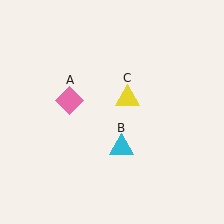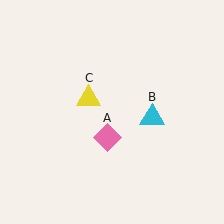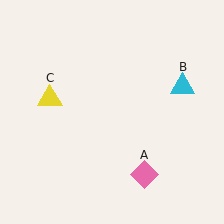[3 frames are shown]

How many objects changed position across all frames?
3 objects changed position: pink diamond (object A), cyan triangle (object B), yellow triangle (object C).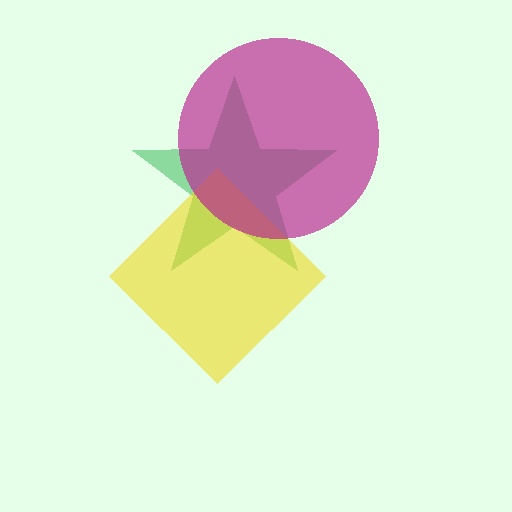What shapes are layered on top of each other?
The layered shapes are: a green star, a yellow diamond, a magenta circle.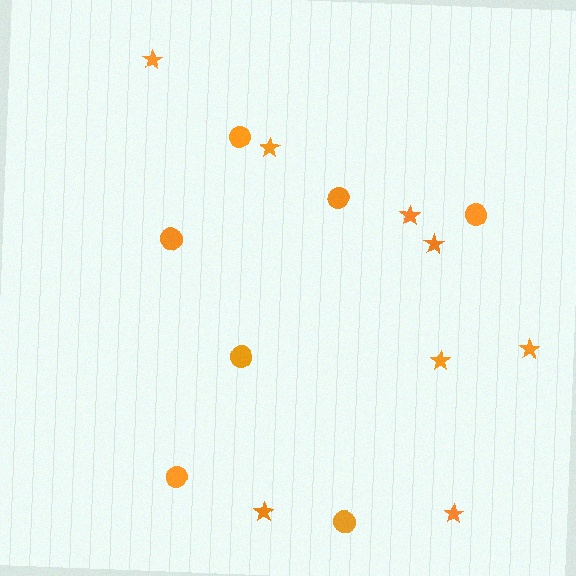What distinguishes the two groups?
There are 2 groups: one group of stars (8) and one group of circles (7).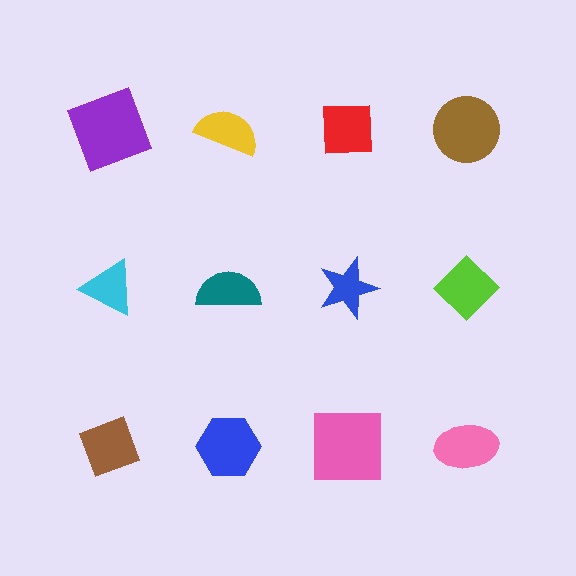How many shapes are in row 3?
4 shapes.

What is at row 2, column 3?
A blue star.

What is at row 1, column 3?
A red square.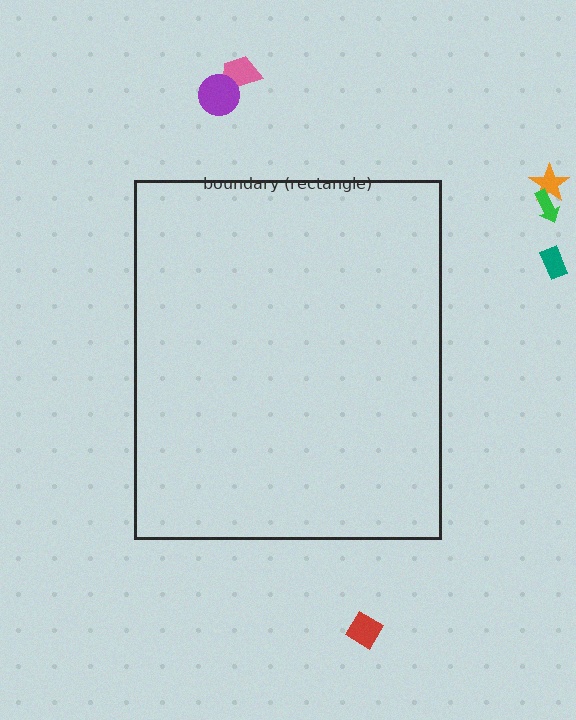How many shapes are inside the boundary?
0 inside, 6 outside.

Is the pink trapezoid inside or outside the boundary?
Outside.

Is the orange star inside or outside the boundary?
Outside.